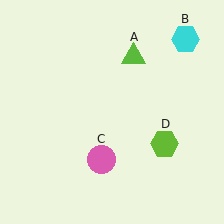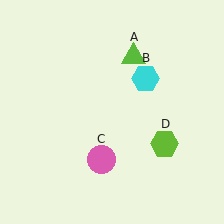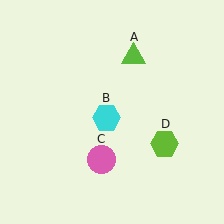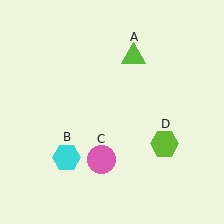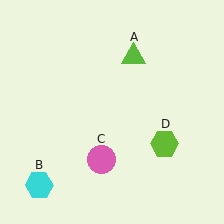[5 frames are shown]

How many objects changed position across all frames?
1 object changed position: cyan hexagon (object B).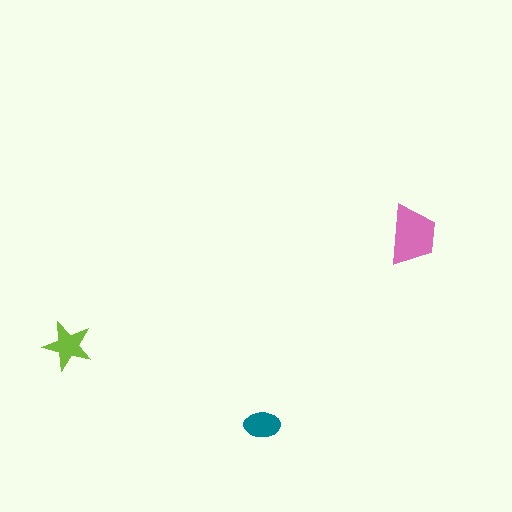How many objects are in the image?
There are 3 objects in the image.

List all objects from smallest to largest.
The teal ellipse, the lime star, the pink trapezoid.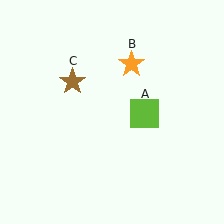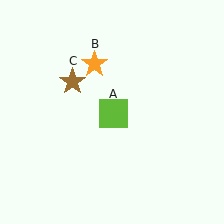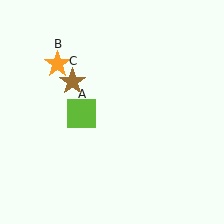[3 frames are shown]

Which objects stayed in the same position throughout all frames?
Brown star (object C) remained stationary.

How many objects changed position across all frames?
2 objects changed position: lime square (object A), orange star (object B).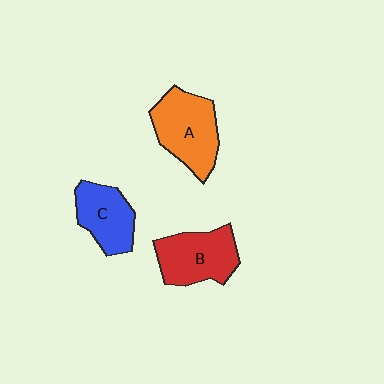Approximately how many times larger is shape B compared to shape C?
Approximately 1.2 times.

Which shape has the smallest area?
Shape C (blue).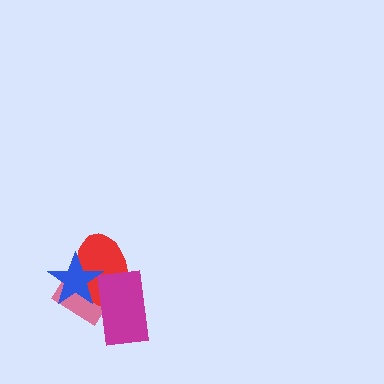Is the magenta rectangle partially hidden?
Yes, it is partially covered by another shape.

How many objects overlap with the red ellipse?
3 objects overlap with the red ellipse.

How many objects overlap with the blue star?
3 objects overlap with the blue star.